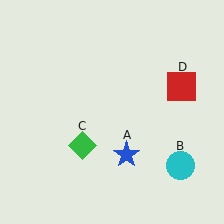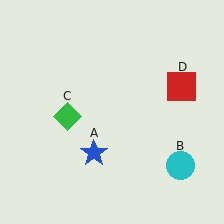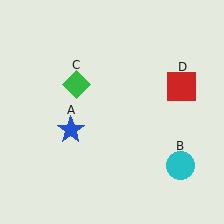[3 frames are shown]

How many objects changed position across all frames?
2 objects changed position: blue star (object A), green diamond (object C).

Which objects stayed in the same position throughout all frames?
Cyan circle (object B) and red square (object D) remained stationary.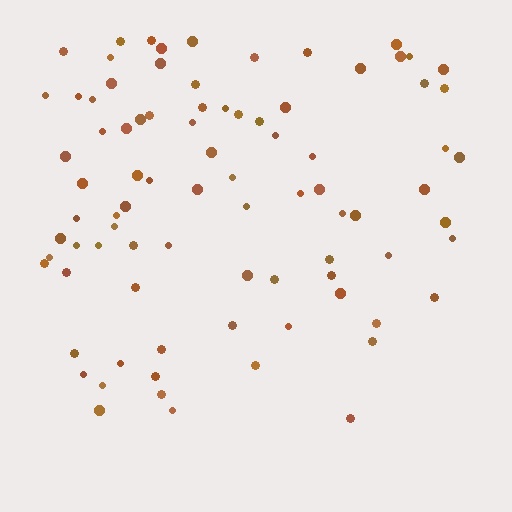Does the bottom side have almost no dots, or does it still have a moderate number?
Still a moderate number, just noticeably fewer than the top.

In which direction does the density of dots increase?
From bottom to top, with the top side densest.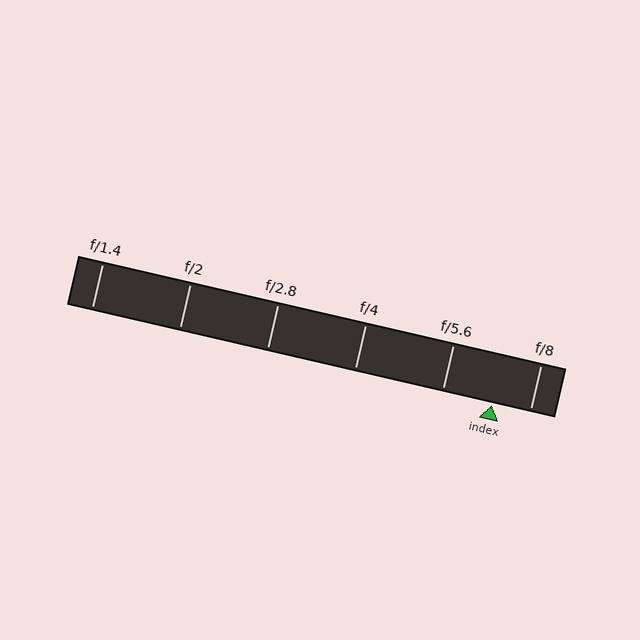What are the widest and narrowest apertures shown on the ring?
The widest aperture shown is f/1.4 and the narrowest is f/8.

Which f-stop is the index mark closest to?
The index mark is closest to f/8.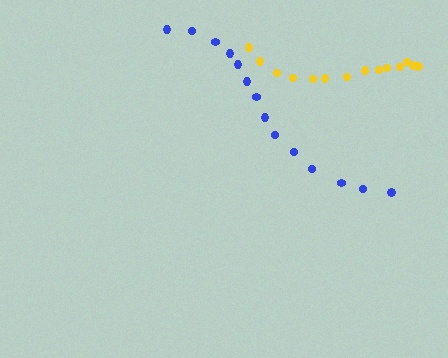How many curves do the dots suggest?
There are 2 distinct paths.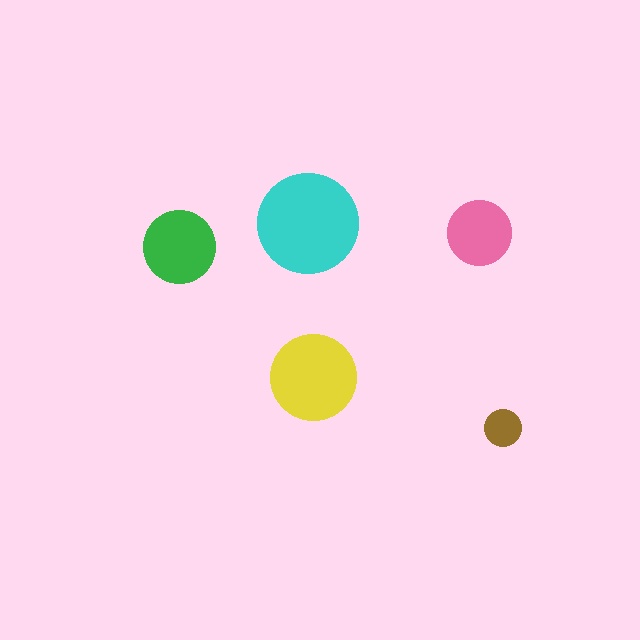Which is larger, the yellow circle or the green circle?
The yellow one.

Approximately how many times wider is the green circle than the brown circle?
About 2 times wider.